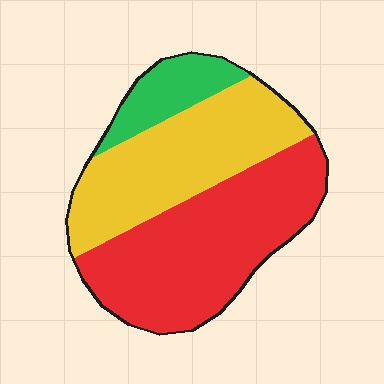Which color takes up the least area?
Green, at roughly 15%.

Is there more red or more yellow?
Red.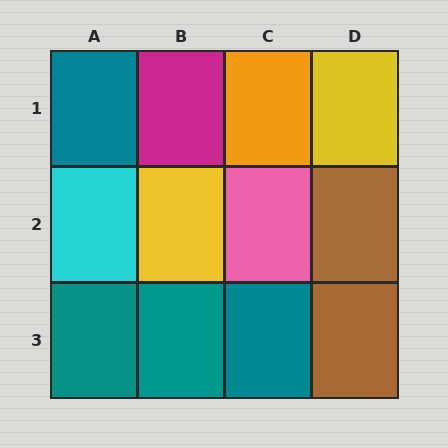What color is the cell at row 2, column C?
Pink.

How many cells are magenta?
1 cell is magenta.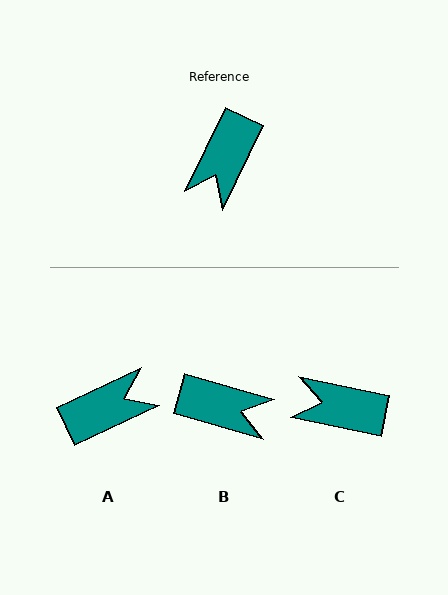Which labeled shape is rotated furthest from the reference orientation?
A, about 141 degrees away.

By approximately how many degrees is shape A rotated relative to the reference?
Approximately 141 degrees counter-clockwise.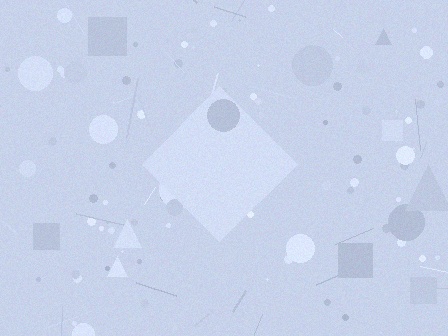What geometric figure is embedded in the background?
A diamond is embedded in the background.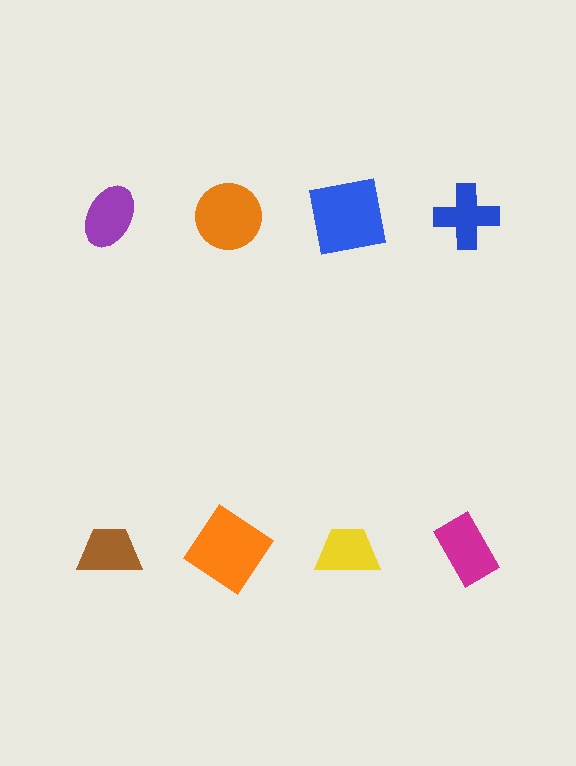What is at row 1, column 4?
A blue cross.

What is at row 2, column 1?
A brown trapezoid.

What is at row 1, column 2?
An orange circle.